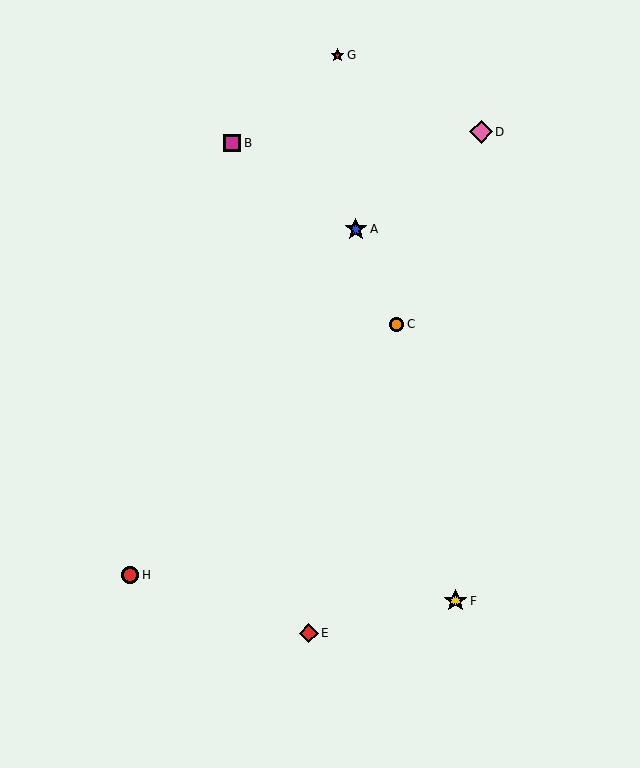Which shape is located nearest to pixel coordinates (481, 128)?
The pink diamond (labeled D) at (481, 132) is nearest to that location.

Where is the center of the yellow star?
The center of the yellow star is at (456, 601).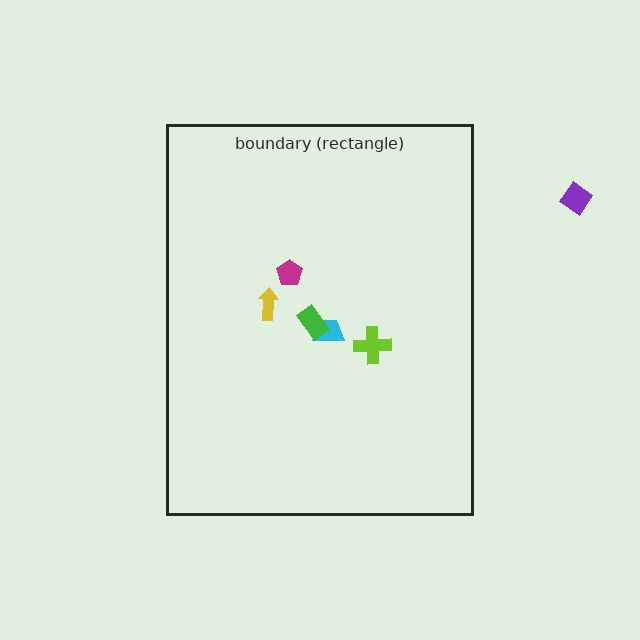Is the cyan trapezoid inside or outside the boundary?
Inside.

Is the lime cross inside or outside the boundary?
Inside.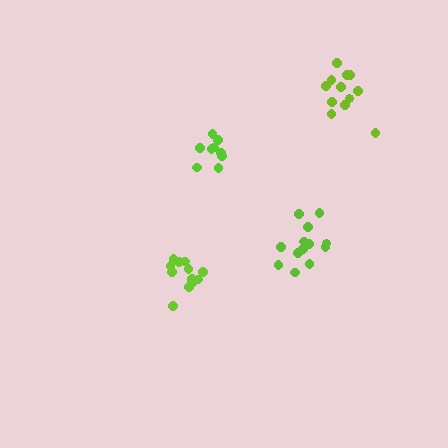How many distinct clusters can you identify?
There are 4 distinct clusters.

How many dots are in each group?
Group 1: 12 dots, Group 2: 12 dots, Group 3: 9 dots, Group 4: 13 dots (46 total).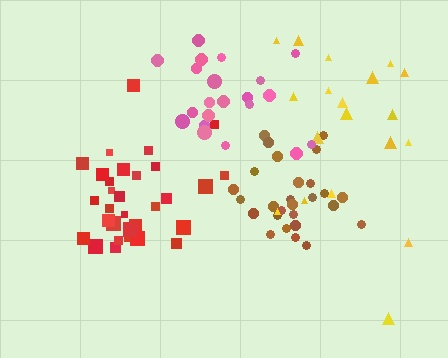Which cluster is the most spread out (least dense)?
Yellow.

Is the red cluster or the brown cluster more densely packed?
Brown.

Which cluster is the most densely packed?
Brown.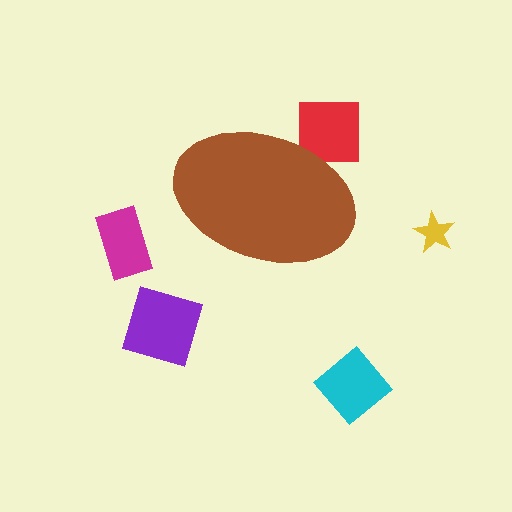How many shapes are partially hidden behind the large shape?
1 shape is partially hidden.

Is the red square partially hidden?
Yes, the red square is partially hidden behind the brown ellipse.